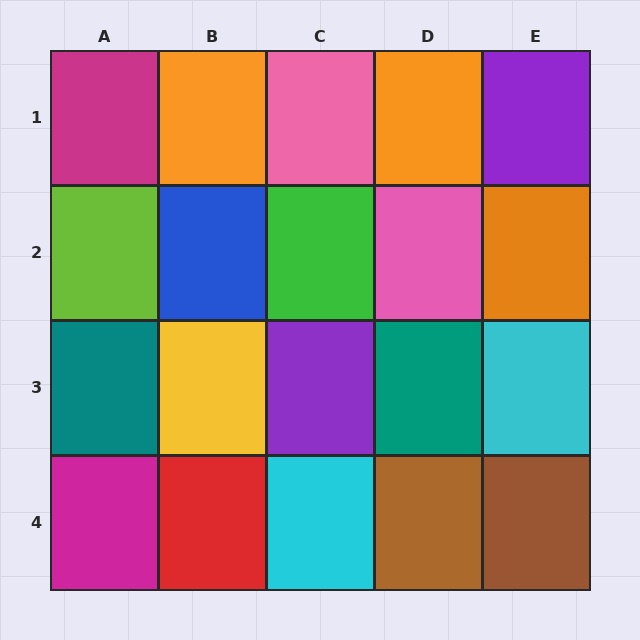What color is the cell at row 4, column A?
Magenta.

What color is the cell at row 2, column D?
Pink.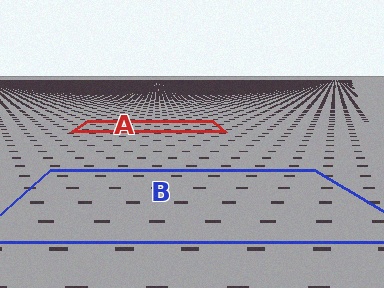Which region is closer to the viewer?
Region B is closer. The texture elements there are larger and more spread out.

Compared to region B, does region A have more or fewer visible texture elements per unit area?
Region A has more texture elements per unit area — they are packed more densely because it is farther away.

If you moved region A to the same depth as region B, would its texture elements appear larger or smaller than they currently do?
They would appear larger. At a closer depth, the same texture elements are projected at a bigger on-screen size.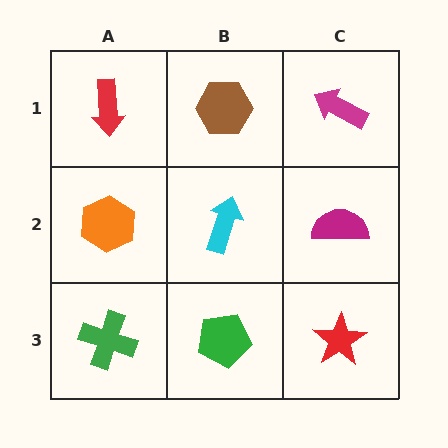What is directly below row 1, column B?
A cyan arrow.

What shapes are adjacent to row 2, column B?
A brown hexagon (row 1, column B), a green pentagon (row 3, column B), an orange hexagon (row 2, column A), a magenta semicircle (row 2, column C).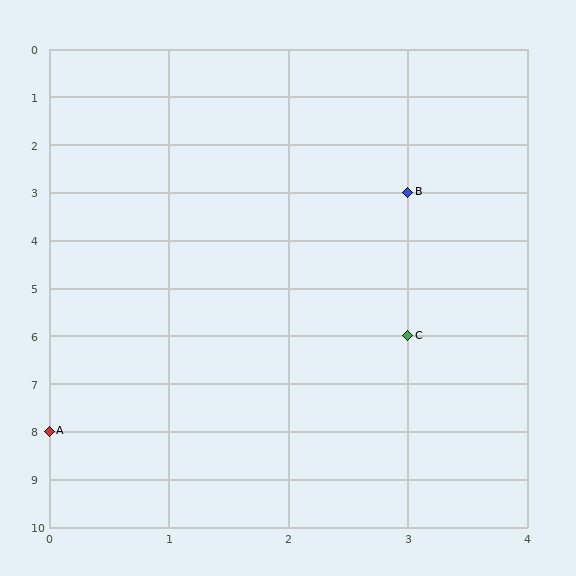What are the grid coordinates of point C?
Point C is at grid coordinates (3, 6).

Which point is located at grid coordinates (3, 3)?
Point B is at (3, 3).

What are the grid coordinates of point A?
Point A is at grid coordinates (0, 8).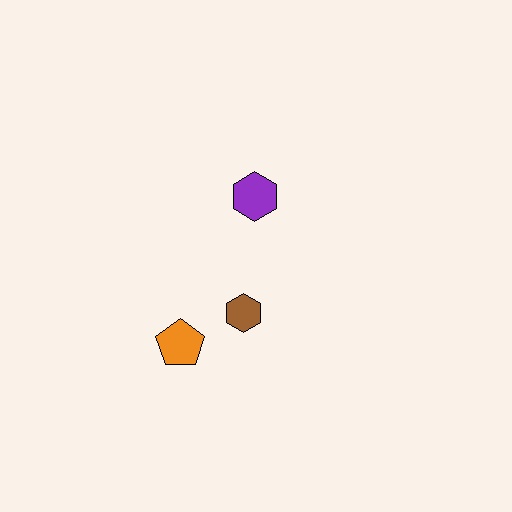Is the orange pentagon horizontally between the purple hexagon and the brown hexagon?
No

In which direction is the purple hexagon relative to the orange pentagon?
The purple hexagon is above the orange pentagon.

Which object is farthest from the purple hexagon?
The orange pentagon is farthest from the purple hexagon.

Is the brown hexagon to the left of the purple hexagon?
Yes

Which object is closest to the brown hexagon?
The orange pentagon is closest to the brown hexagon.